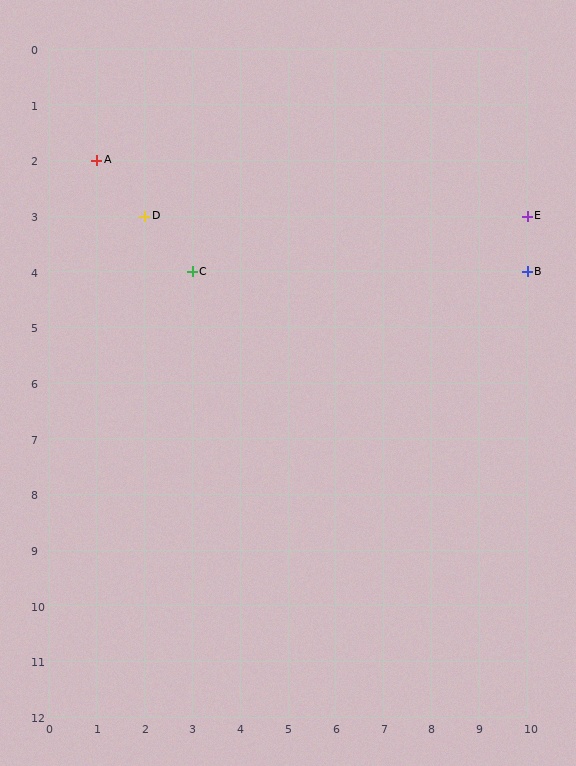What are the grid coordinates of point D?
Point D is at grid coordinates (2, 3).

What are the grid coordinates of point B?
Point B is at grid coordinates (10, 4).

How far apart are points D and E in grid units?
Points D and E are 8 columns apart.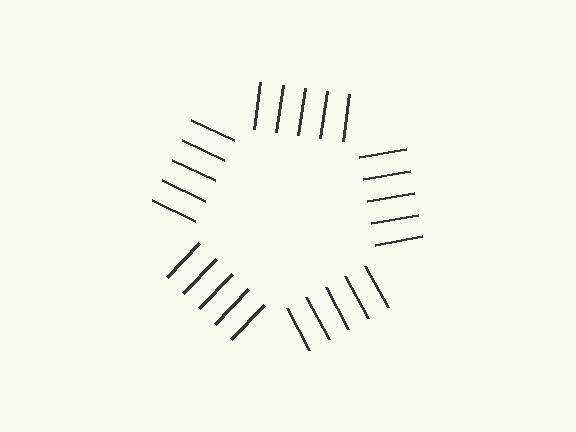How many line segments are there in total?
25 — 5 along each of the 5 edges.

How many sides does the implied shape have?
5 sides — the line-ends trace a pentagon.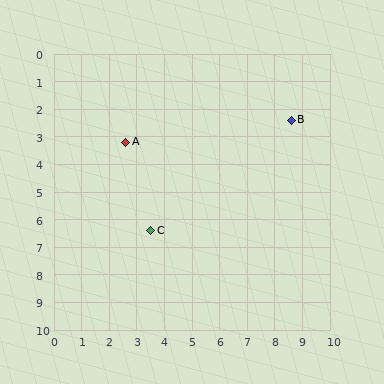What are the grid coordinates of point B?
Point B is at approximately (8.6, 2.4).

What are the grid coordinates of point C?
Point C is at approximately (3.5, 6.4).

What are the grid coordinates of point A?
Point A is at approximately (2.6, 3.2).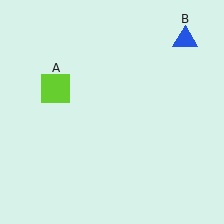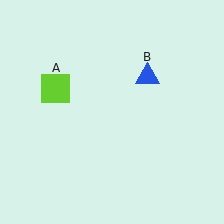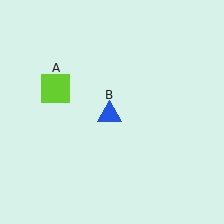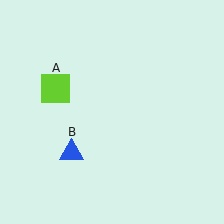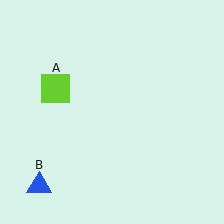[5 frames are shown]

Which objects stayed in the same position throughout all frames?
Lime square (object A) remained stationary.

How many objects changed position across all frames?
1 object changed position: blue triangle (object B).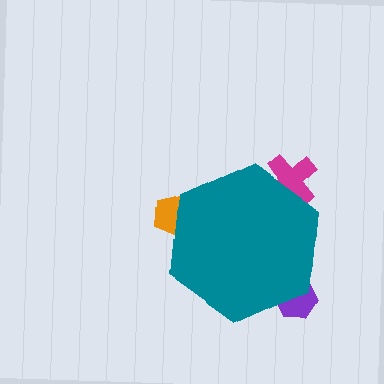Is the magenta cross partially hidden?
Yes, the magenta cross is partially hidden behind the teal hexagon.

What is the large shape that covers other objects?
A teal hexagon.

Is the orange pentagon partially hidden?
Yes, the orange pentagon is partially hidden behind the teal hexagon.